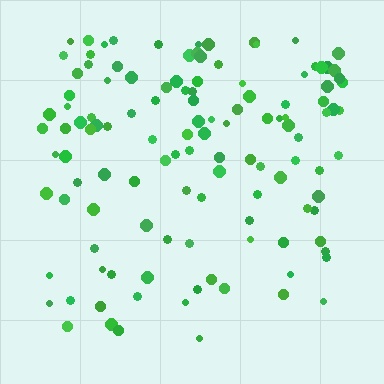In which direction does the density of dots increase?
From bottom to top, with the top side densest.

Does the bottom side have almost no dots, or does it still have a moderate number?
Still a moderate number, just noticeably fewer than the top.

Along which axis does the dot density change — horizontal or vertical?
Vertical.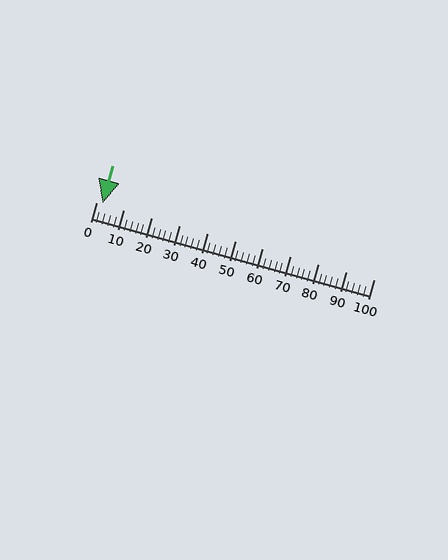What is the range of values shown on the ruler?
The ruler shows values from 0 to 100.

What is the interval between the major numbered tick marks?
The major tick marks are spaced 10 units apart.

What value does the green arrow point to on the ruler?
The green arrow points to approximately 2.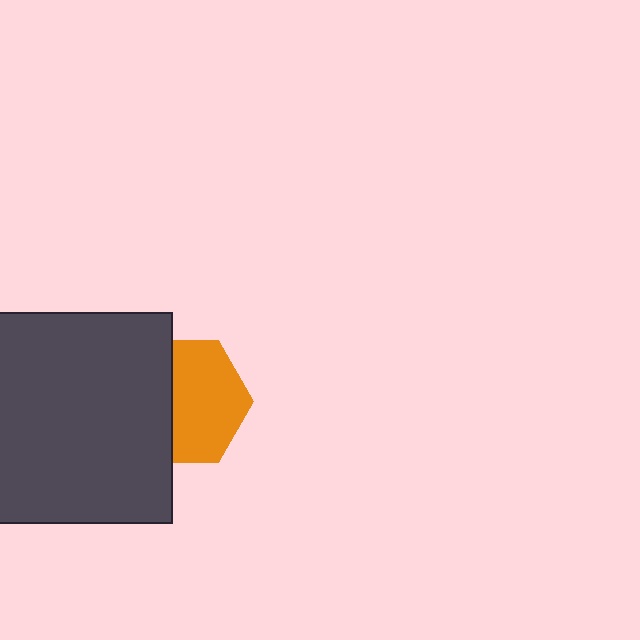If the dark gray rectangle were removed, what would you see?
You would see the complete orange hexagon.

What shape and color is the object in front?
The object in front is a dark gray rectangle.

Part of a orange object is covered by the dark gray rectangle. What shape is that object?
It is a hexagon.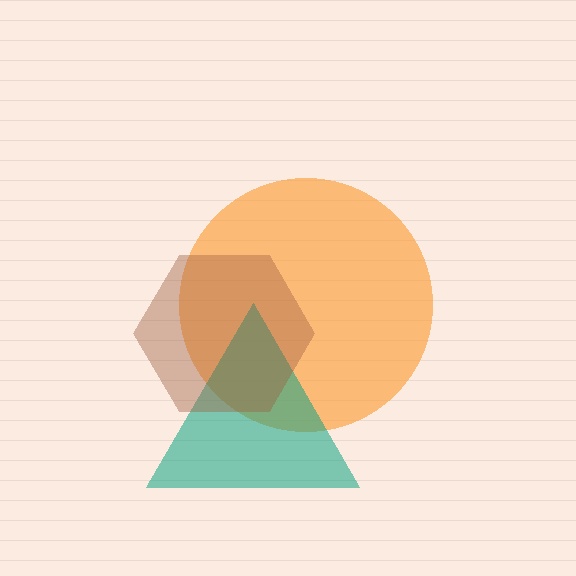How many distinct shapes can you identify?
There are 3 distinct shapes: an orange circle, a teal triangle, a brown hexagon.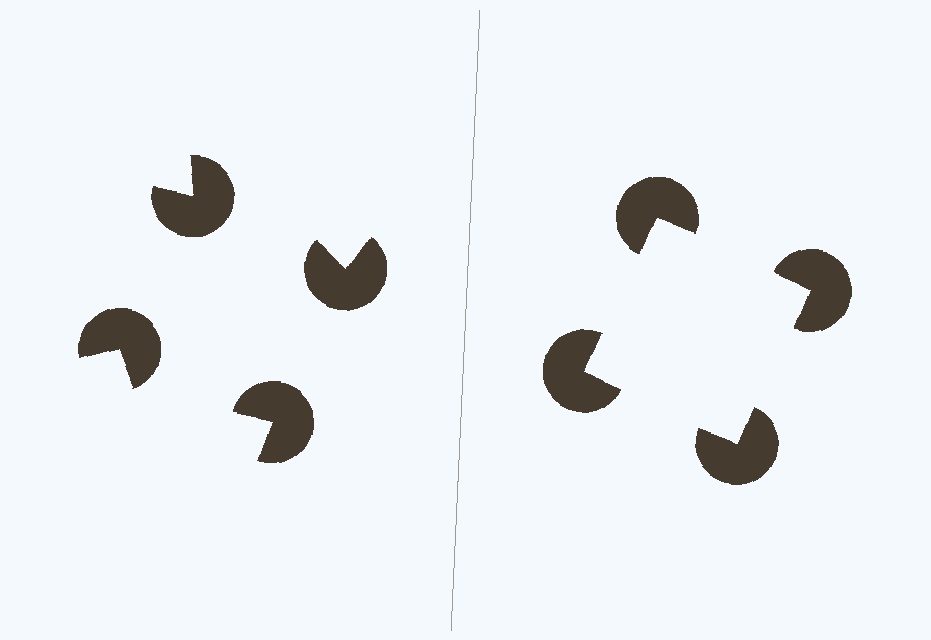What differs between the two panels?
The pac-man discs are positioned identically on both sides; only the wedge orientations differ. On the right they align to a square; on the left they are misaligned.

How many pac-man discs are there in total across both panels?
8 — 4 on each side.